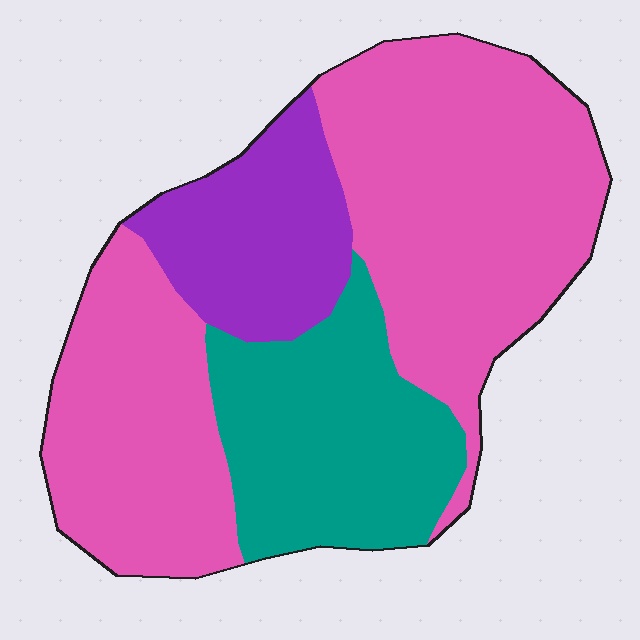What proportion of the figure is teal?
Teal covers around 25% of the figure.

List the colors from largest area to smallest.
From largest to smallest: pink, teal, purple.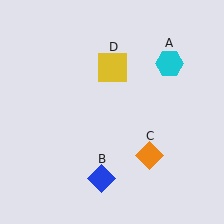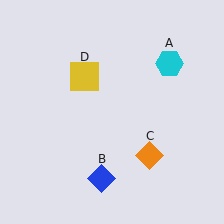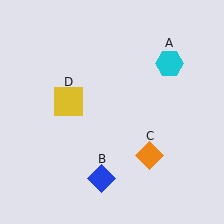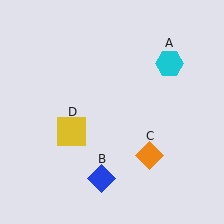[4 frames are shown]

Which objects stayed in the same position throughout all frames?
Cyan hexagon (object A) and blue diamond (object B) and orange diamond (object C) remained stationary.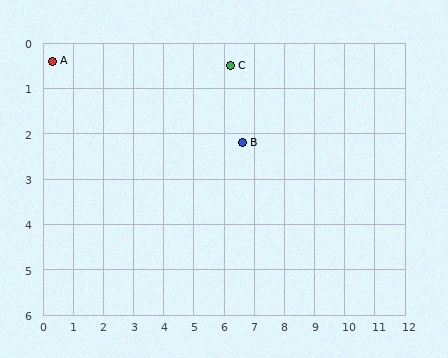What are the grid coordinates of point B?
Point B is at approximately (6.6, 2.2).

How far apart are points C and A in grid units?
Points C and A are about 5.9 grid units apart.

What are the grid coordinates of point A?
Point A is at approximately (0.3, 0.4).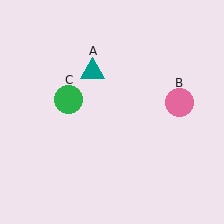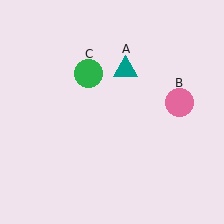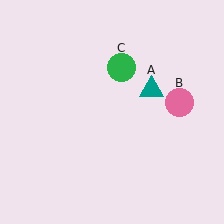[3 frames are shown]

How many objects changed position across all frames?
2 objects changed position: teal triangle (object A), green circle (object C).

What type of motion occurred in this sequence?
The teal triangle (object A), green circle (object C) rotated clockwise around the center of the scene.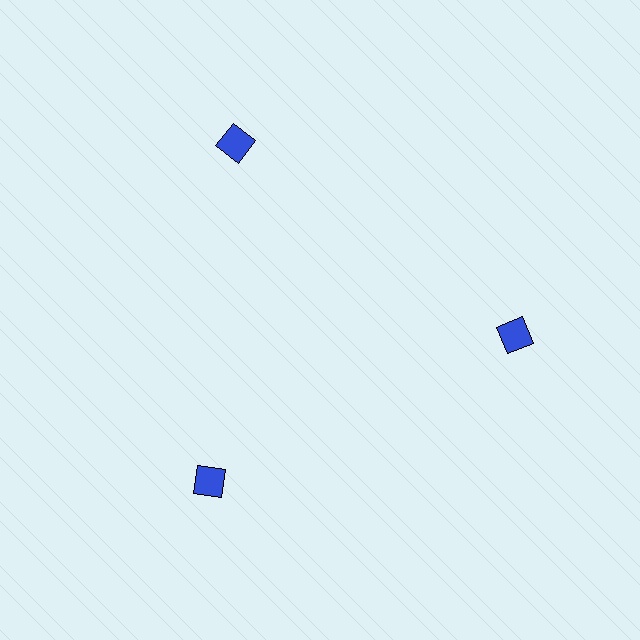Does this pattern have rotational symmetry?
Yes, this pattern has 3-fold rotational symmetry. It looks the same after rotating 120 degrees around the center.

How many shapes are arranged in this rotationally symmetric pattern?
There are 3 shapes, arranged in 3 groups of 1.